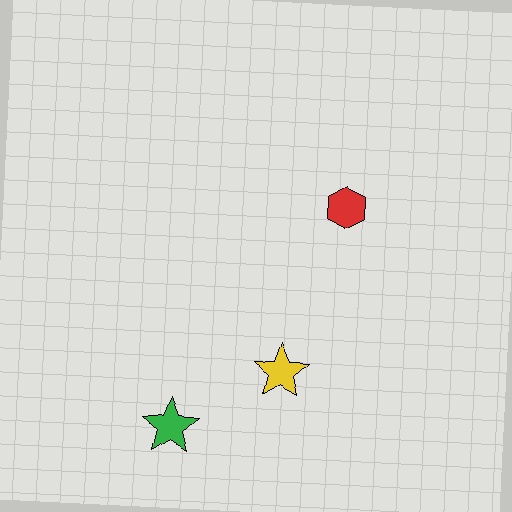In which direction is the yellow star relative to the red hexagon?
The yellow star is below the red hexagon.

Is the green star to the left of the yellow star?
Yes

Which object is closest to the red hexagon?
The yellow star is closest to the red hexagon.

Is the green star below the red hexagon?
Yes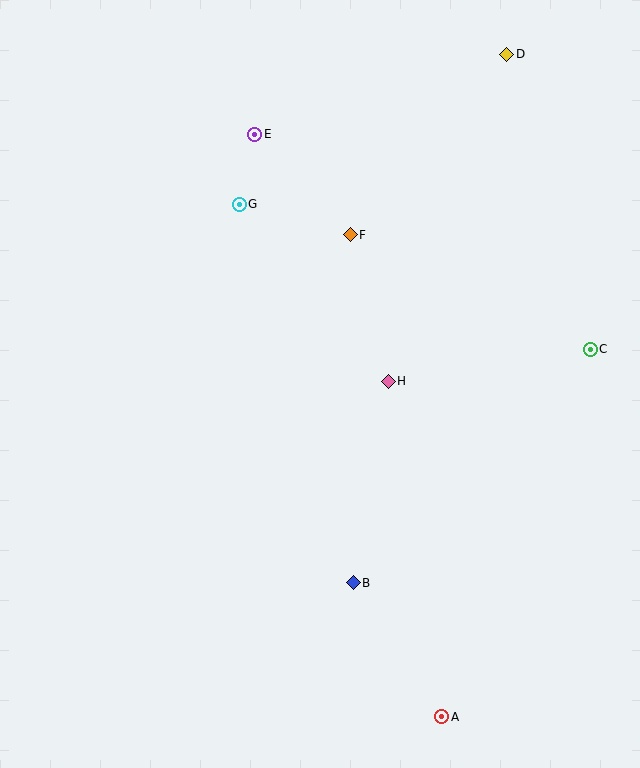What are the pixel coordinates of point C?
Point C is at (590, 349).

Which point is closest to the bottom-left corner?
Point B is closest to the bottom-left corner.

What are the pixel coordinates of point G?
Point G is at (239, 204).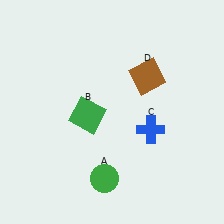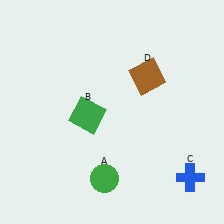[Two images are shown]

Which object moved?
The blue cross (C) moved down.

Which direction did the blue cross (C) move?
The blue cross (C) moved down.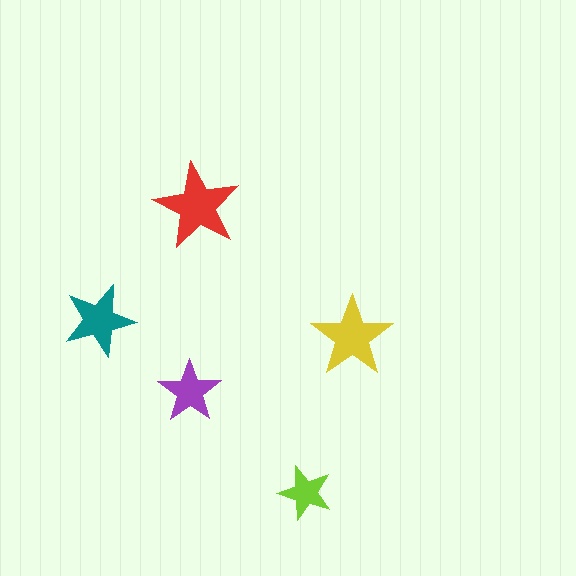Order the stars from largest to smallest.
the red one, the yellow one, the teal one, the purple one, the lime one.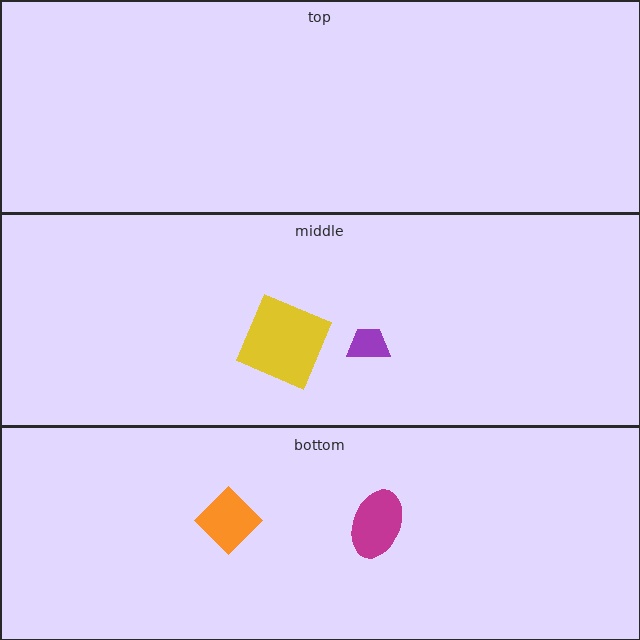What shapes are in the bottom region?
The orange diamond, the magenta ellipse.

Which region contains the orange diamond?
The bottom region.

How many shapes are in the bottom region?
2.